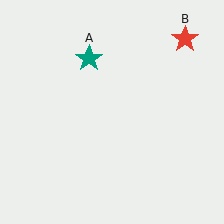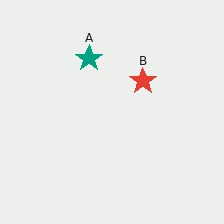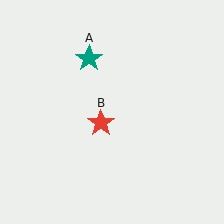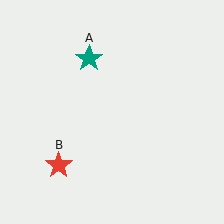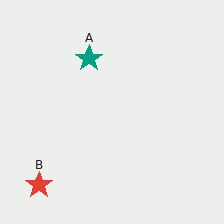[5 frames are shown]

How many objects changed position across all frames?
1 object changed position: red star (object B).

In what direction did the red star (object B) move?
The red star (object B) moved down and to the left.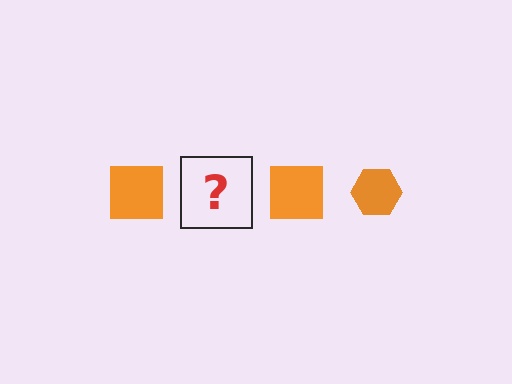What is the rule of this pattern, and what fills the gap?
The rule is that the pattern cycles through square, hexagon shapes in orange. The gap should be filled with an orange hexagon.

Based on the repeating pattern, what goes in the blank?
The blank should be an orange hexagon.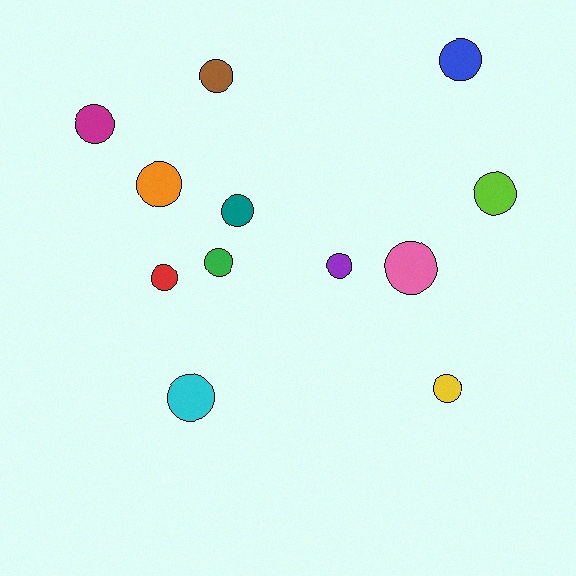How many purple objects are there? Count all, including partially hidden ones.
There is 1 purple object.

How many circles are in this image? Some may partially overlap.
There are 12 circles.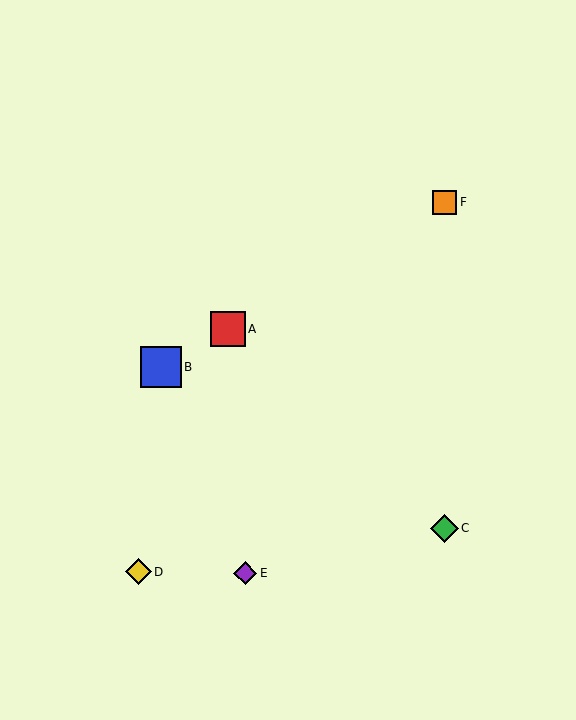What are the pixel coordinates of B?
Object B is at (161, 367).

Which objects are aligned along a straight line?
Objects A, B, F are aligned along a straight line.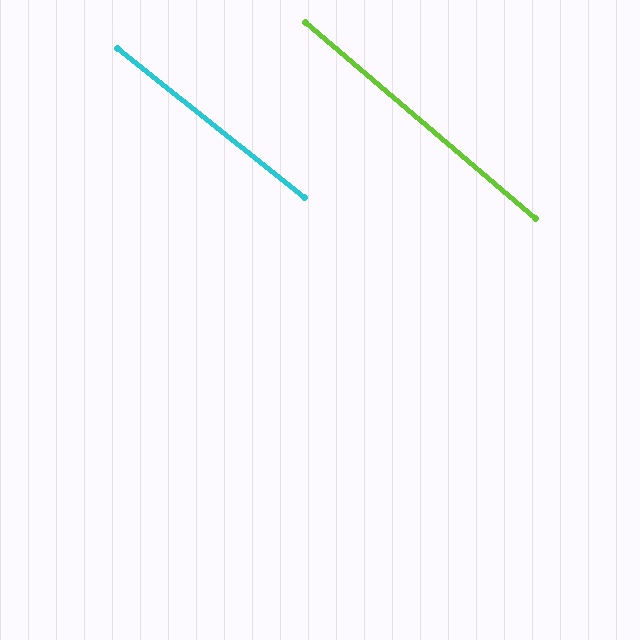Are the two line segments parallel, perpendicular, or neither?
Parallel — their directions differ by only 1.9°.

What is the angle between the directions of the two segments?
Approximately 2 degrees.